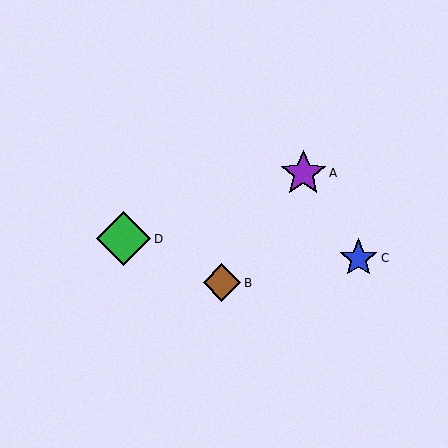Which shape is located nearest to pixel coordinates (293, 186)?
The purple star (labeled A) at (303, 173) is nearest to that location.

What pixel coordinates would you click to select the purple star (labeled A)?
Click at (303, 173) to select the purple star A.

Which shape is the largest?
The green diamond (labeled D) is the largest.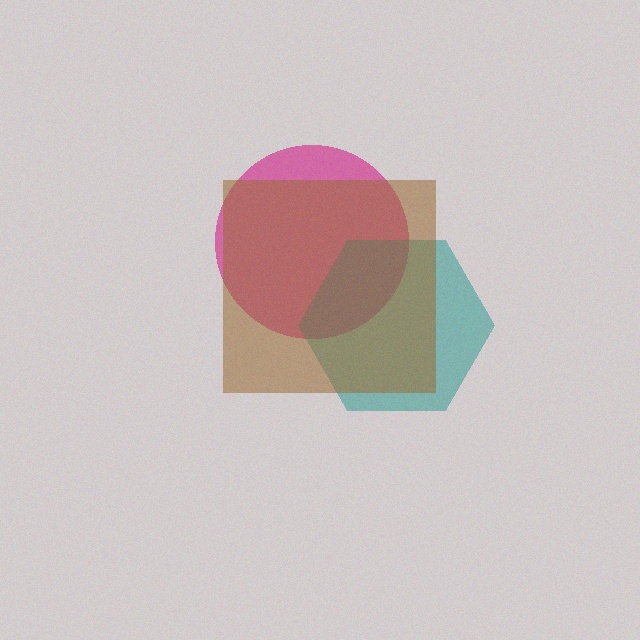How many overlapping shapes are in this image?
There are 3 overlapping shapes in the image.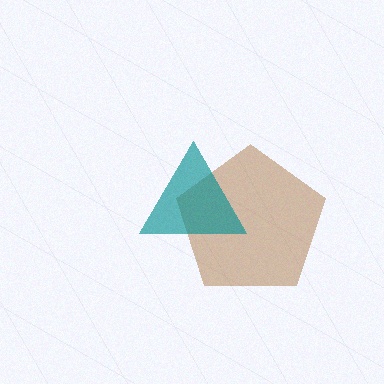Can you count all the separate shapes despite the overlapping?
Yes, there are 2 separate shapes.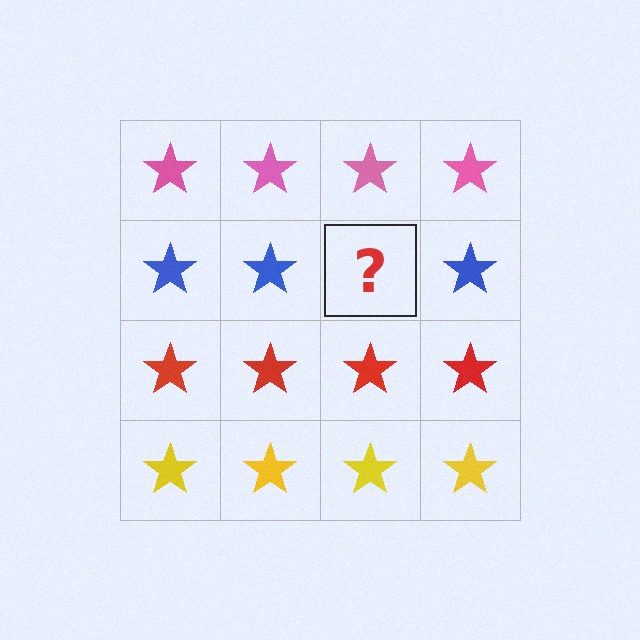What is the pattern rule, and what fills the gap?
The rule is that each row has a consistent color. The gap should be filled with a blue star.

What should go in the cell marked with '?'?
The missing cell should contain a blue star.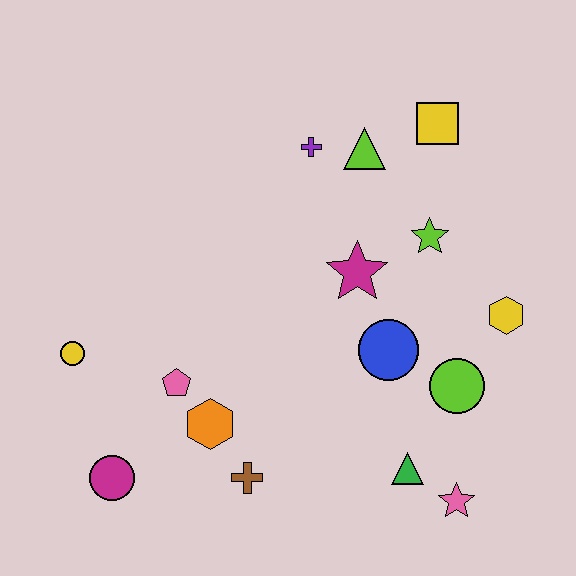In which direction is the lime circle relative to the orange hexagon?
The lime circle is to the right of the orange hexagon.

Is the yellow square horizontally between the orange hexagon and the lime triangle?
No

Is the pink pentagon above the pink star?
Yes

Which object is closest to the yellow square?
The lime triangle is closest to the yellow square.